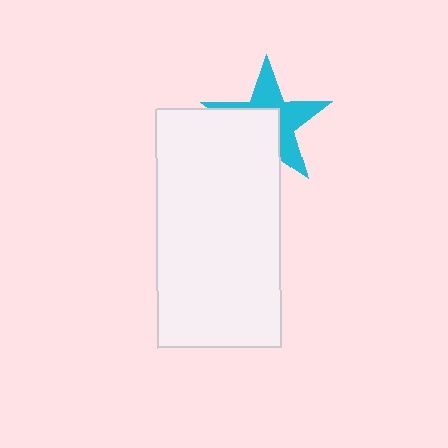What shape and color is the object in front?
The object in front is a white rectangle.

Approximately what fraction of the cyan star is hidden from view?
Roughly 48% of the cyan star is hidden behind the white rectangle.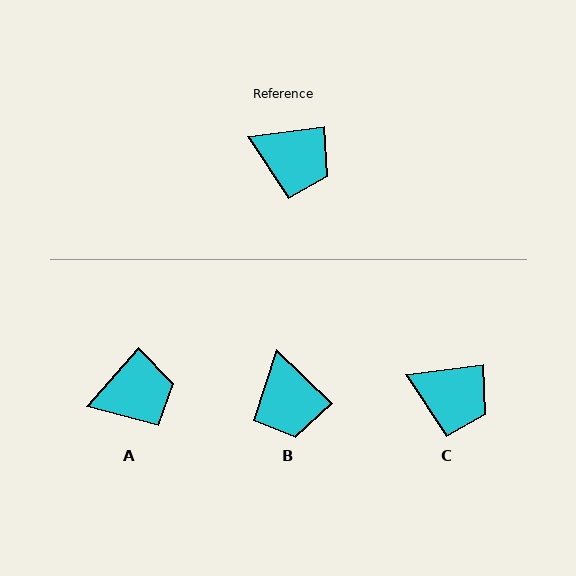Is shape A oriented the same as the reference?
No, it is off by about 41 degrees.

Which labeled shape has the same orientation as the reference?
C.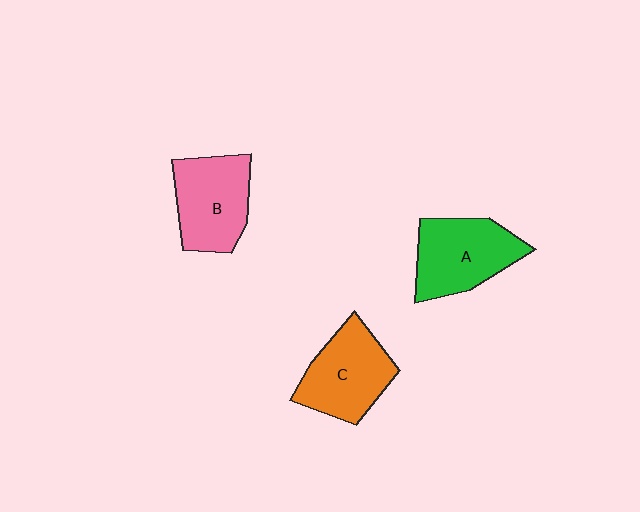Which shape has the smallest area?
Shape B (pink).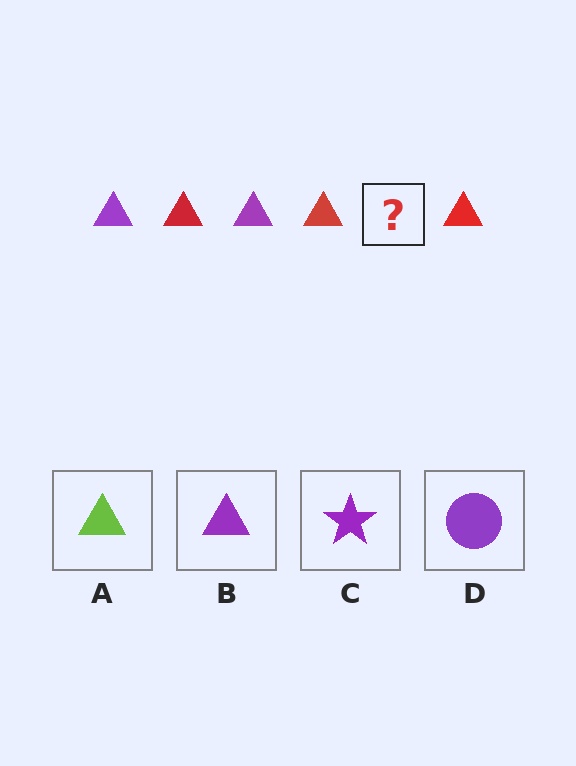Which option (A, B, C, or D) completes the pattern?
B.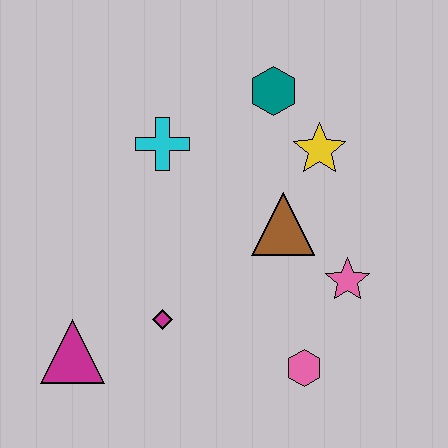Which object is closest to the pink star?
The brown triangle is closest to the pink star.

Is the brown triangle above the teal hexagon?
No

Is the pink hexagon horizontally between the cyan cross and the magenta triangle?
No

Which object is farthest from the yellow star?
The magenta triangle is farthest from the yellow star.